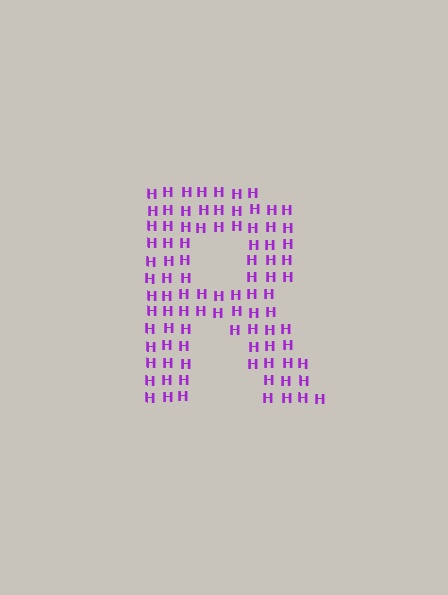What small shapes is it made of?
It is made of small letter H's.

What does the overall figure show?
The overall figure shows the letter R.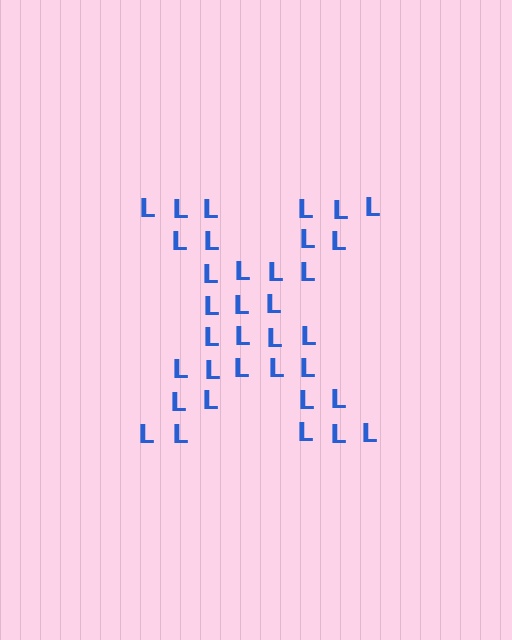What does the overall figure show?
The overall figure shows the letter X.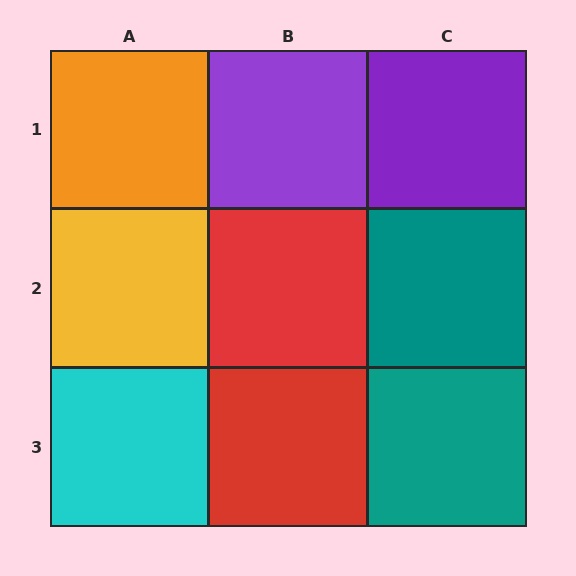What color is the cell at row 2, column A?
Yellow.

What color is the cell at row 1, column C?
Purple.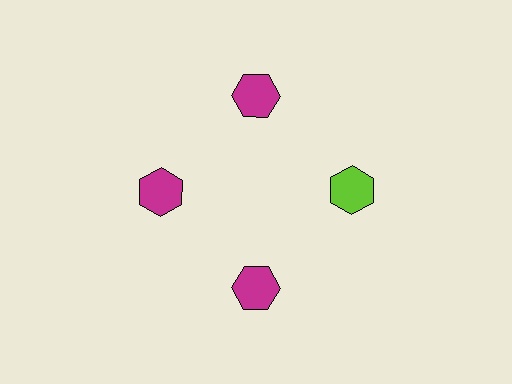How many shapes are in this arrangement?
There are 4 shapes arranged in a ring pattern.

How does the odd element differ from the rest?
It has a different color: lime instead of magenta.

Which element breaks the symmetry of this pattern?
The lime hexagon at roughly the 3 o'clock position breaks the symmetry. All other shapes are magenta hexagons.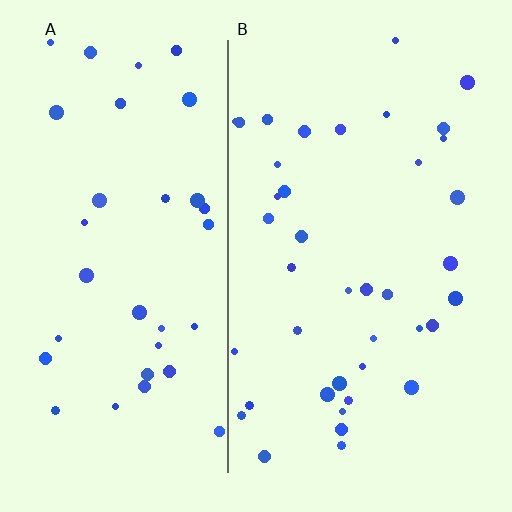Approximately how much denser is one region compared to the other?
Approximately 1.1× — region B over region A.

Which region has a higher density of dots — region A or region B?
B (the right).